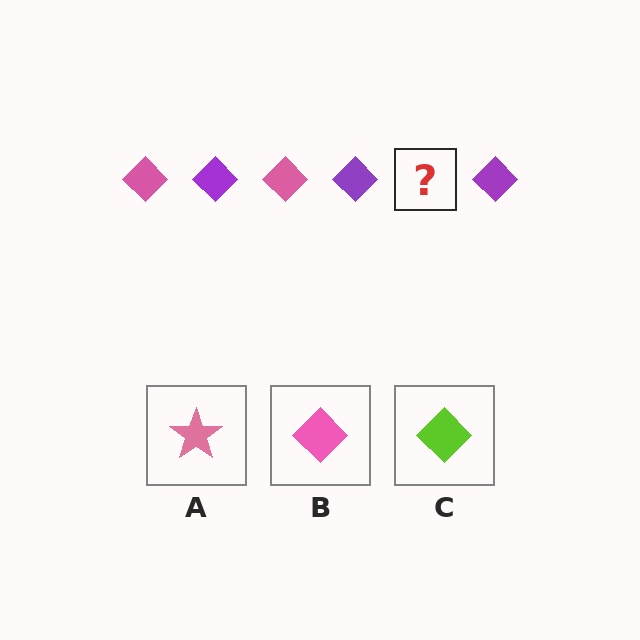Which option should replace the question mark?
Option B.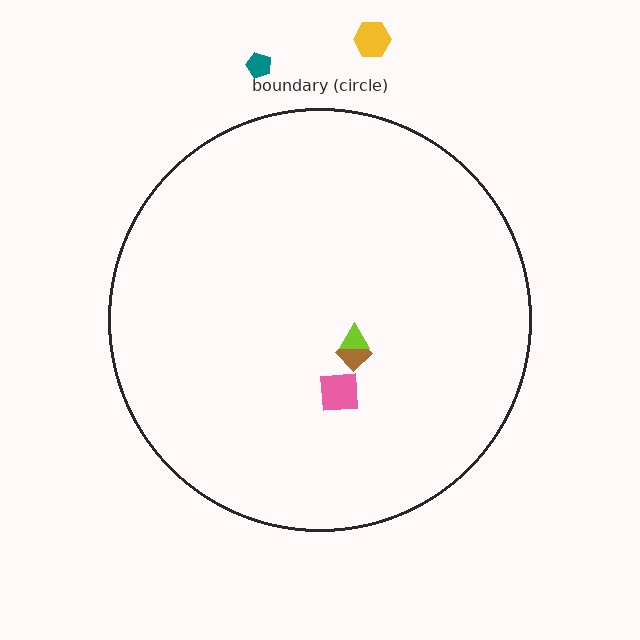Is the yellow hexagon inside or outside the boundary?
Outside.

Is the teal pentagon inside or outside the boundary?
Outside.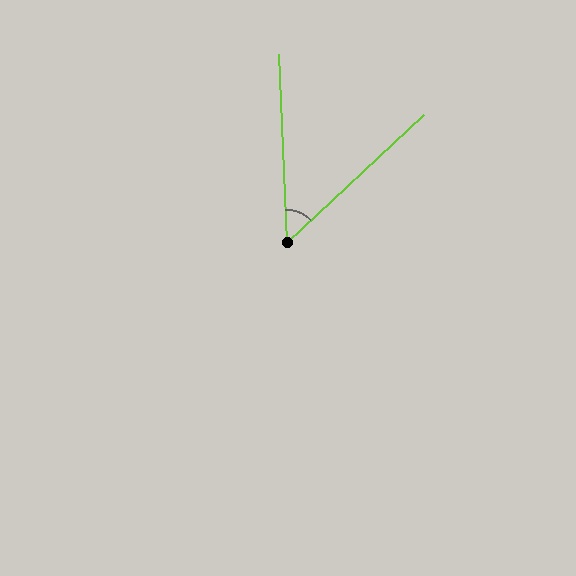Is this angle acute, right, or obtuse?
It is acute.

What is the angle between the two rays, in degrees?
Approximately 49 degrees.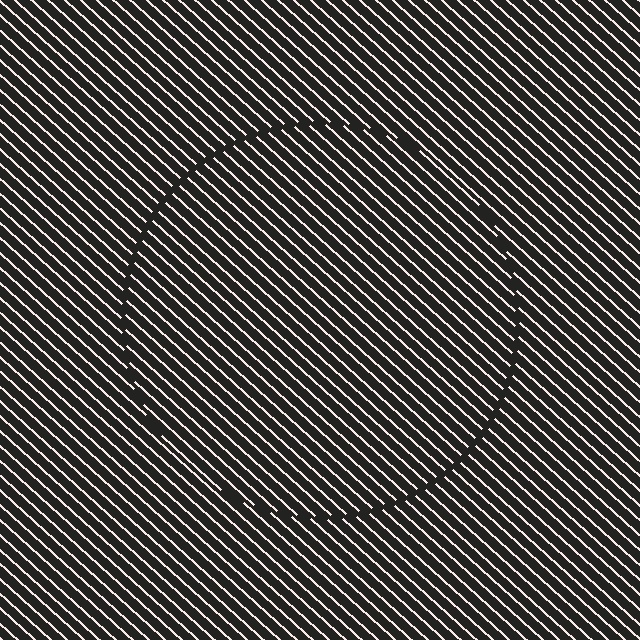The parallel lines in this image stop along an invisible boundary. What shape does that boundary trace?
An illusory circle. The interior of the shape contains the same grating, shifted by half a period — the contour is defined by the phase discontinuity where line-ends from the inner and outer gratings abut.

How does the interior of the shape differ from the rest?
The interior of the shape contains the same grating, shifted by half a period — the contour is defined by the phase discontinuity where line-ends from the inner and outer gratings abut.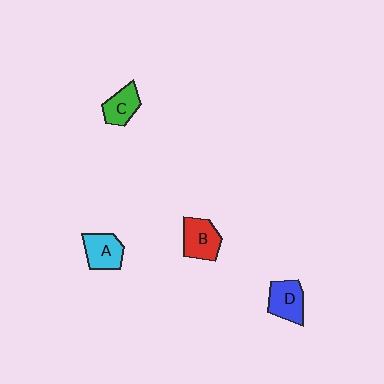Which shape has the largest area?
Shape B (red).